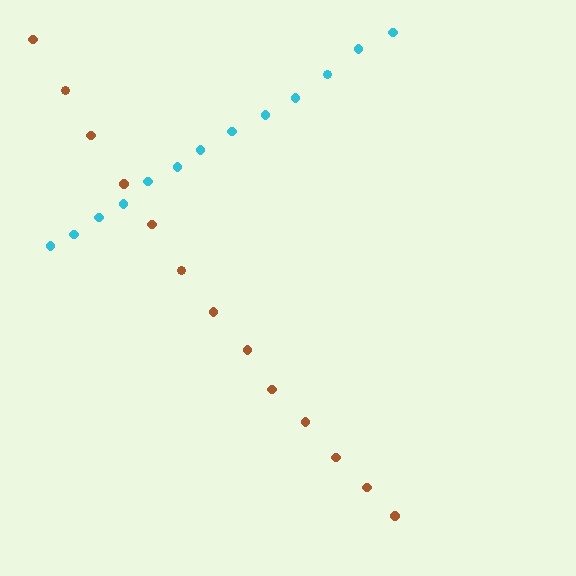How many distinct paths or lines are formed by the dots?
There are 2 distinct paths.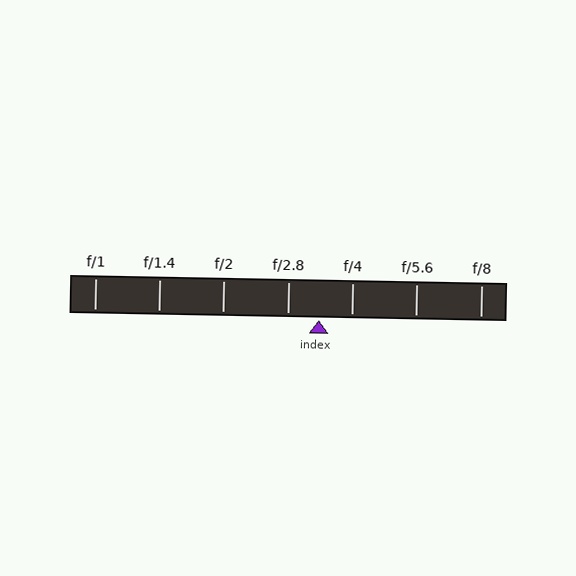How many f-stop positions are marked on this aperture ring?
There are 7 f-stop positions marked.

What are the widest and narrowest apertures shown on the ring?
The widest aperture shown is f/1 and the narrowest is f/8.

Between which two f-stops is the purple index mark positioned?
The index mark is between f/2.8 and f/4.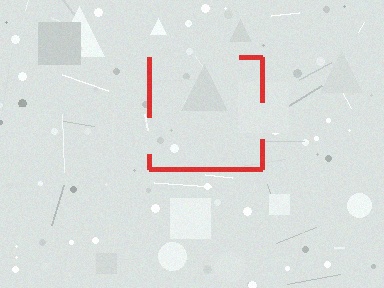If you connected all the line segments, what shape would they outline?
They would outline a square.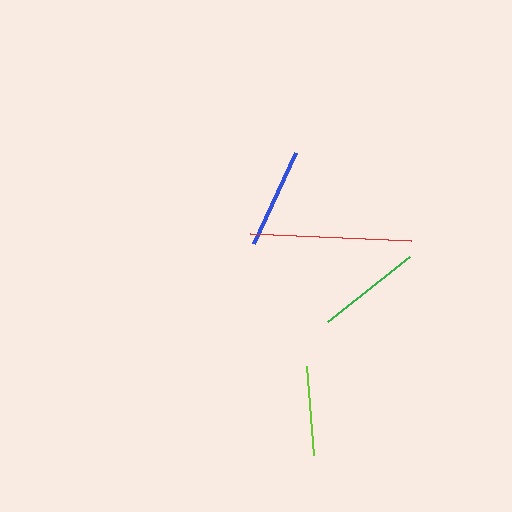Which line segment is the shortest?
The lime line is the shortest at approximately 90 pixels.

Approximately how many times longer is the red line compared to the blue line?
The red line is approximately 1.6 times the length of the blue line.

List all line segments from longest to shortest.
From longest to shortest: red, green, blue, lime.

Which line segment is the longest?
The red line is the longest at approximately 161 pixels.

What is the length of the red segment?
The red segment is approximately 161 pixels long.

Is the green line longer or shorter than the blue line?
The green line is longer than the blue line.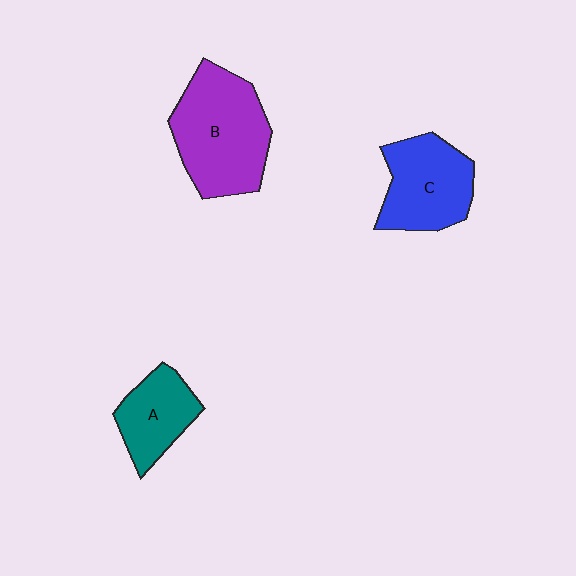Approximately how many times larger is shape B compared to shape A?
Approximately 1.8 times.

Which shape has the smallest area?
Shape A (teal).